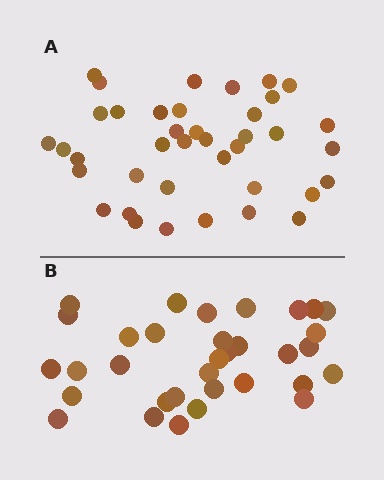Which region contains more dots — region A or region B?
Region A (the top region) has more dots.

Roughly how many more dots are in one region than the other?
Region A has about 6 more dots than region B.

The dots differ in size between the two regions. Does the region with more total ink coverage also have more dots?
No. Region B has more total ink coverage because its dots are larger, but region A actually contains more individual dots. Total area can be misleading — the number of items is what matters here.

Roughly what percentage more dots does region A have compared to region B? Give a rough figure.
About 20% more.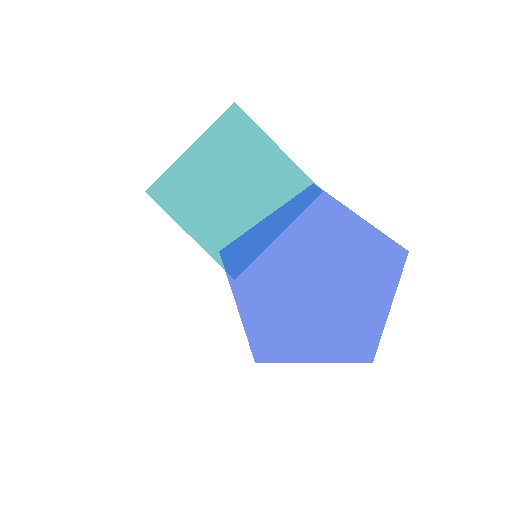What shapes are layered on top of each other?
The layered shapes are: a teal diamond, a blue pentagon.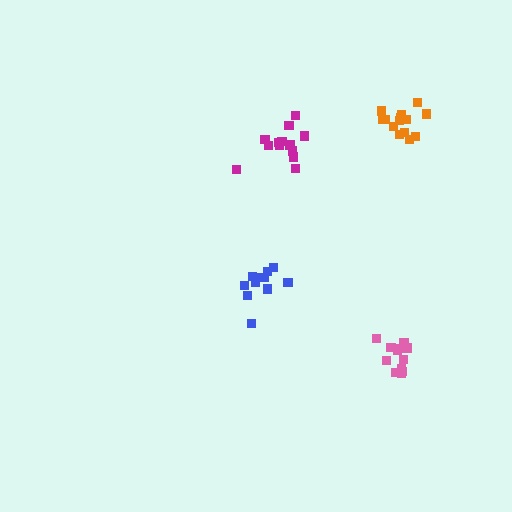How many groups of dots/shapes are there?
There are 4 groups.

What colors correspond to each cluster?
The clusters are colored: magenta, blue, orange, pink.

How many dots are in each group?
Group 1: 14 dots, Group 2: 11 dots, Group 3: 14 dots, Group 4: 12 dots (51 total).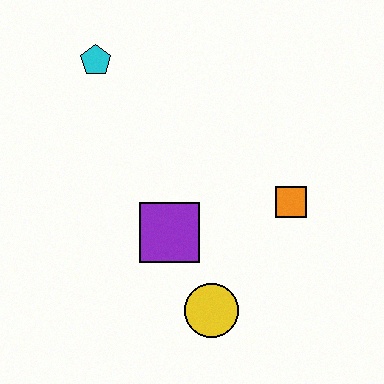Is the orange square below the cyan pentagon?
Yes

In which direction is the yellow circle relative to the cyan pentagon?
The yellow circle is below the cyan pentagon.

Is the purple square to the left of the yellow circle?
Yes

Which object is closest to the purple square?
The yellow circle is closest to the purple square.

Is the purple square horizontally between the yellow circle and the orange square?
No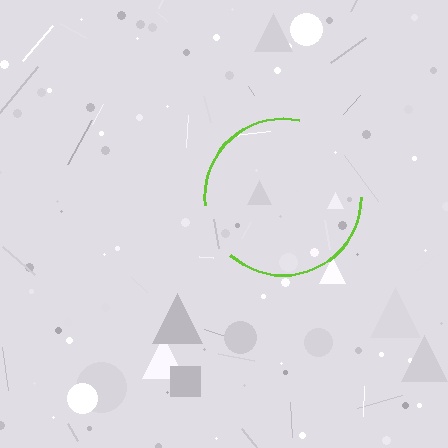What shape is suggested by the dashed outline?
The dashed outline suggests a circle.